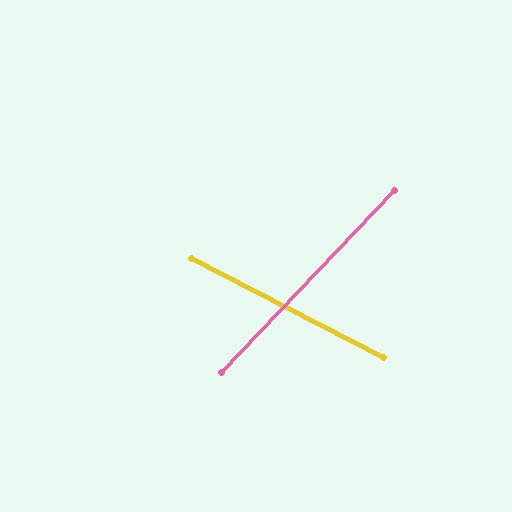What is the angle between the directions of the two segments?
Approximately 74 degrees.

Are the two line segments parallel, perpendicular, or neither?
Neither parallel nor perpendicular — they differ by about 74°.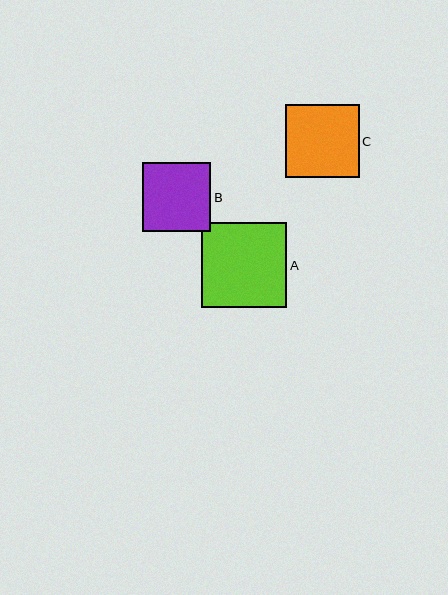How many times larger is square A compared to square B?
Square A is approximately 1.2 times the size of square B.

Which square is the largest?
Square A is the largest with a size of approximately 85 pixels.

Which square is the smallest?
Square B is the smallest with a size of approximately 68 pixels.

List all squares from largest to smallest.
From largest to smallest: A, C, B.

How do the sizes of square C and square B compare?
Square C and square B are approximately the same size.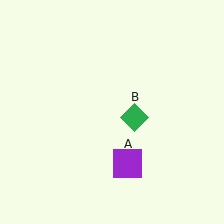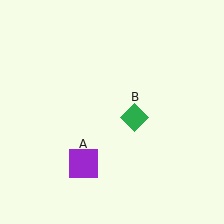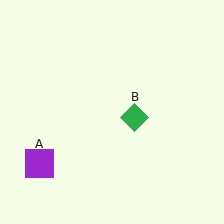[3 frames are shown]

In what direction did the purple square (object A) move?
The purple square (object A) moved left.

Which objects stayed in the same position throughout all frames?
Green diamond (object B) remained stationary.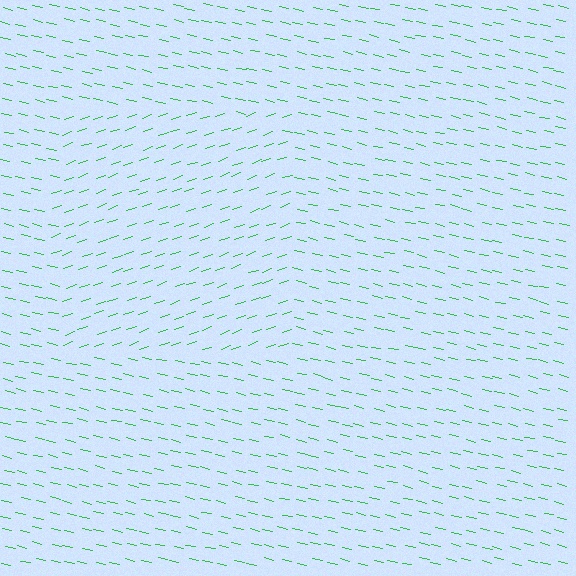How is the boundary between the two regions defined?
The boundary is defined purely by a change in line orientation (approximately 32 degrees difference). All lines are the same color and thickness.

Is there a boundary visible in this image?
Yes, there is a texture boundary formed by a change in line orientation.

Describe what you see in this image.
The image is filled with small green line segments. A rectangle region in the image has lines oriented differently from the surrounding lines, creating a visible texture boundary.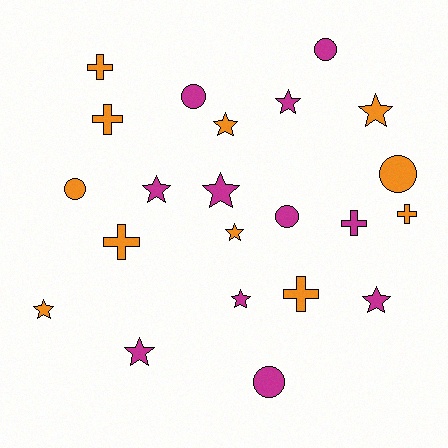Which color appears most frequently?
Magenta, with 11 objects.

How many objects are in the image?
There are 22 objects.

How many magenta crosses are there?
There is 1 magenta cross.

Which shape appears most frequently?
Star, with 10 objects.